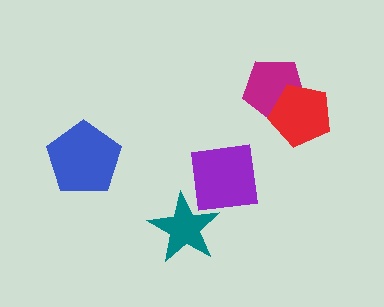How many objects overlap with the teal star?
1 object overlaps with the teal star.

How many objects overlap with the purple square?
1 object overlaps with the purple square.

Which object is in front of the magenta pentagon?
The red pentagon is in front of the magenta pentagon.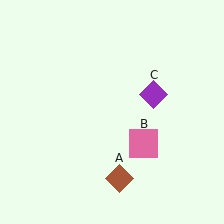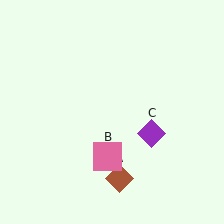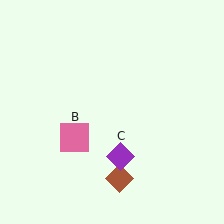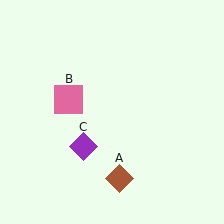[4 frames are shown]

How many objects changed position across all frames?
2 objects changed position: pink square (object B), purple diamond (object C).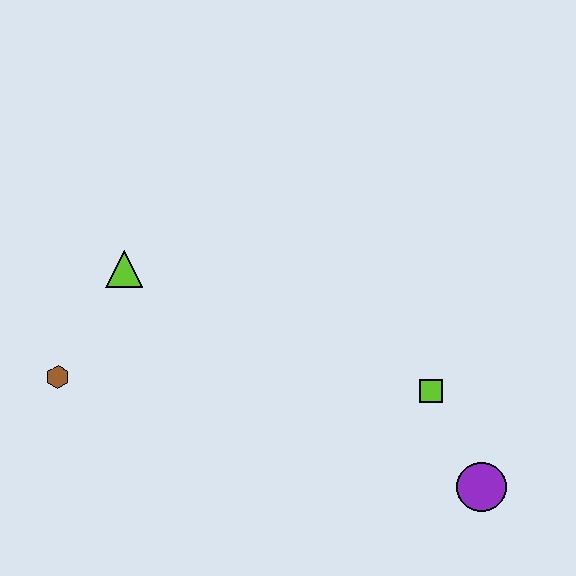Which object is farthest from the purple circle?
The brown hexagon is farthest from the purple circle.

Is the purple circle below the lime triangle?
Yes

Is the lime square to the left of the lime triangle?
No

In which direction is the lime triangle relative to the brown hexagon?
The lime triangle is above the brown hexagon.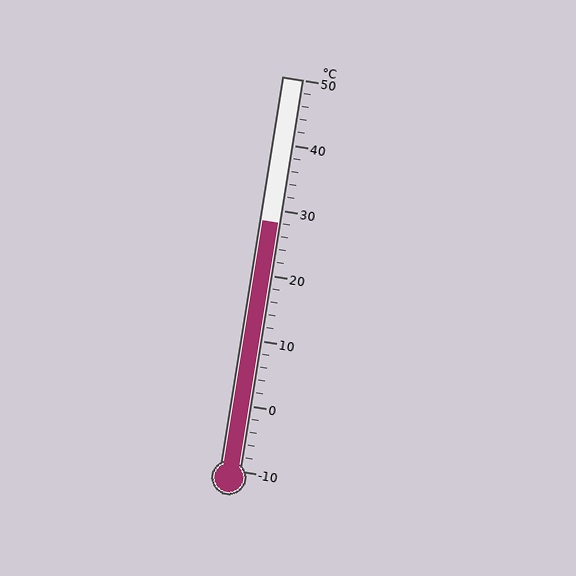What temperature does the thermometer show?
The thermometer shows approximately 28°C.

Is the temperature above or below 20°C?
The temperature is above 20°C.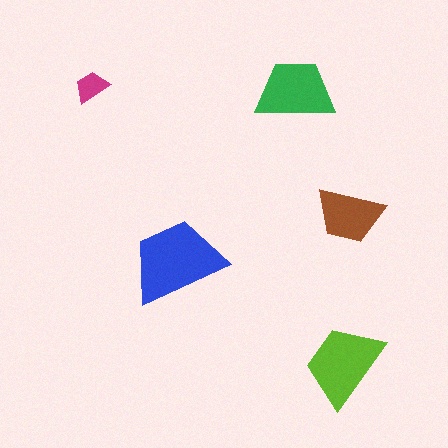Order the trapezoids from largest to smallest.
the blue one, the lime one, the green one, the brown one, the magenta one.